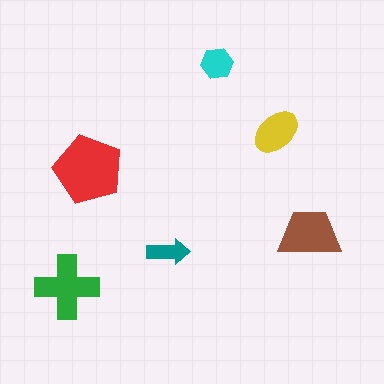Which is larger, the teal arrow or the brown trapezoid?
The brown trapezoid.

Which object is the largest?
The red pentagon.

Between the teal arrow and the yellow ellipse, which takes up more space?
The yellow ellipse.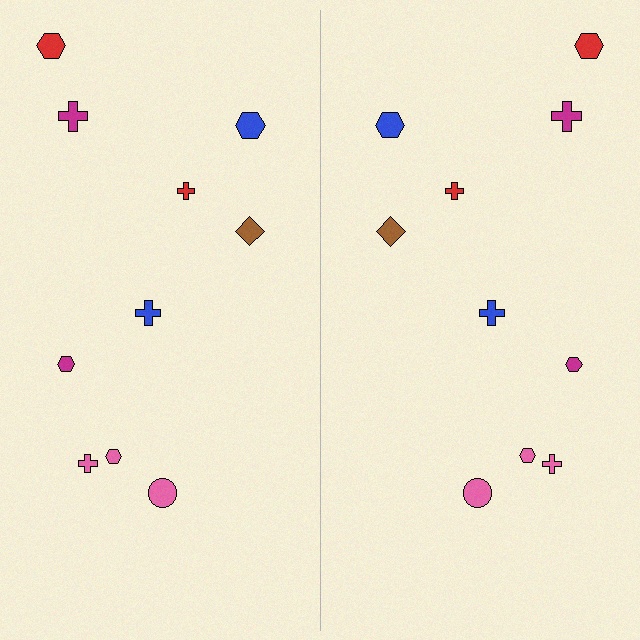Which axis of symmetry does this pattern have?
The pattern has a vertical axis of symmetry running through the center of the image.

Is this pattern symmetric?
Yes, this pattern has bilateral (reflection) symmetry.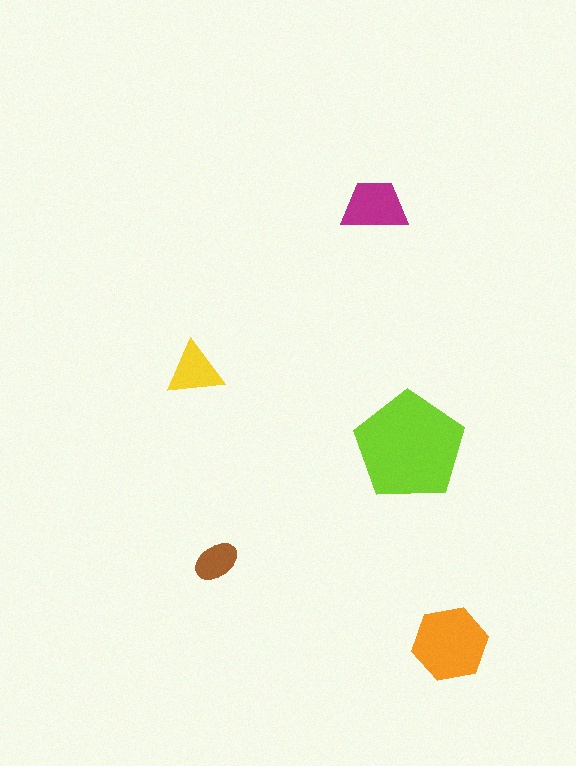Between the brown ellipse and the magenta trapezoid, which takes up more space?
The magenta trapezoid.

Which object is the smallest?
The brown ellipse.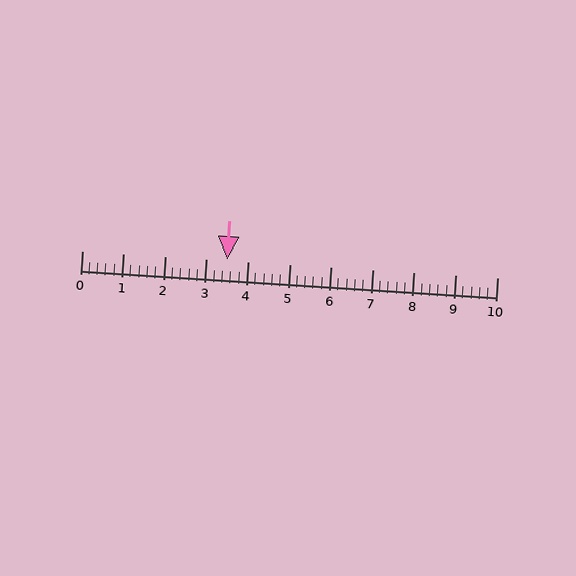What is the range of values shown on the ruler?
The ruler shows values from 0 to 10.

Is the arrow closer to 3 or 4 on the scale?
The arrow is closer to 4.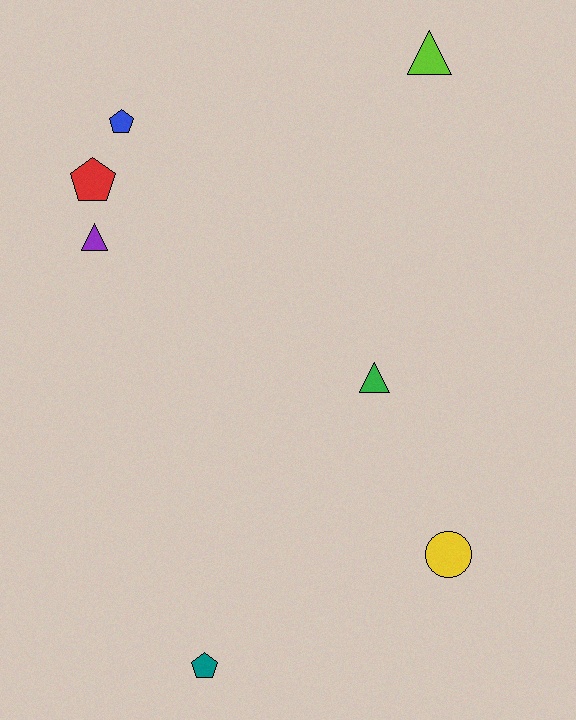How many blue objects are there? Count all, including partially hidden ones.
There is 1 blue object.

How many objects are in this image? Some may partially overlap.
There are 7 objects.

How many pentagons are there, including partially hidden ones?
There are 3 pentagons.